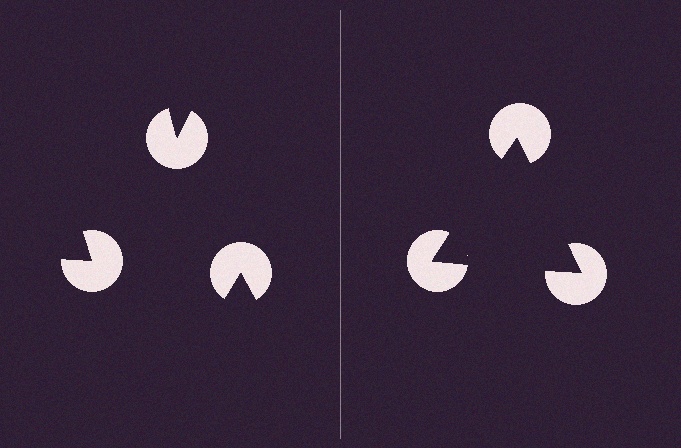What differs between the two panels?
The pac-man discs are positioned identically on both sides; only the wedge orientations differ. On the right they align to a triangle; on the left they are misaligned.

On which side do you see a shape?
An illusory triangle appears on the right side. On the left side the wedge cuts are rotated, so no coherent shape forms.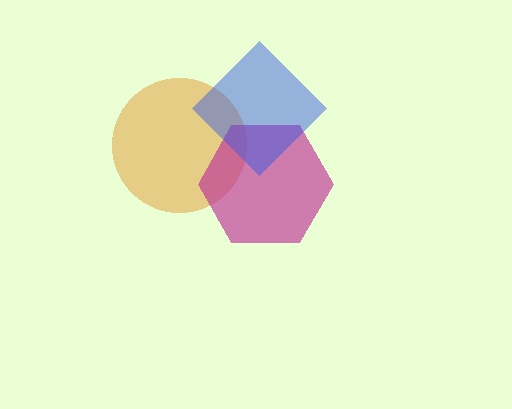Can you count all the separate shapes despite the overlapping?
Yes, there are 3 separate shapes.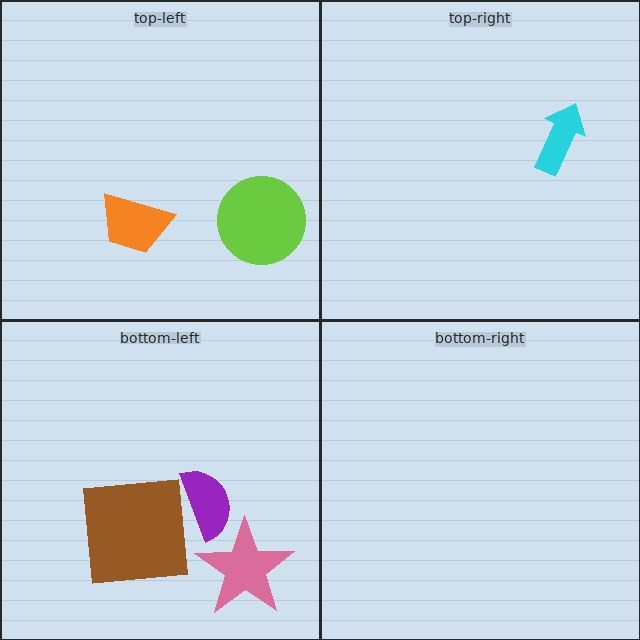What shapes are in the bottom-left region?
The purple semicircle, the brown square, the pink star.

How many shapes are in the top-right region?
1.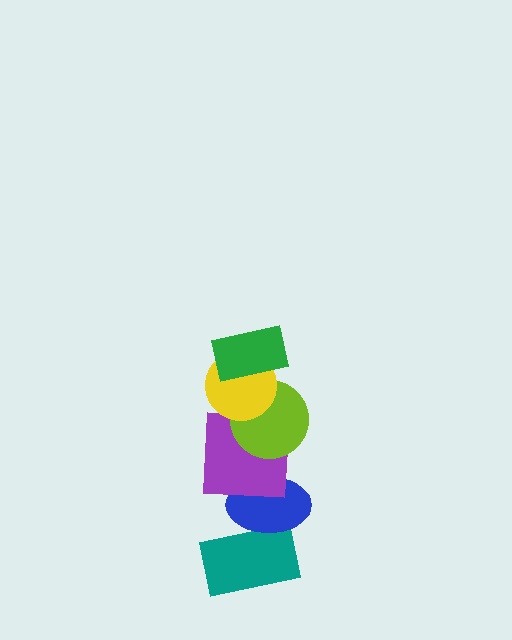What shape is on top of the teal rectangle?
The blue ellipse is on top of the teal rectangle.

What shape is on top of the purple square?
The lime circle is on top of the purple square.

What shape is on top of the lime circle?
The yellow circle is on top of the lime circle.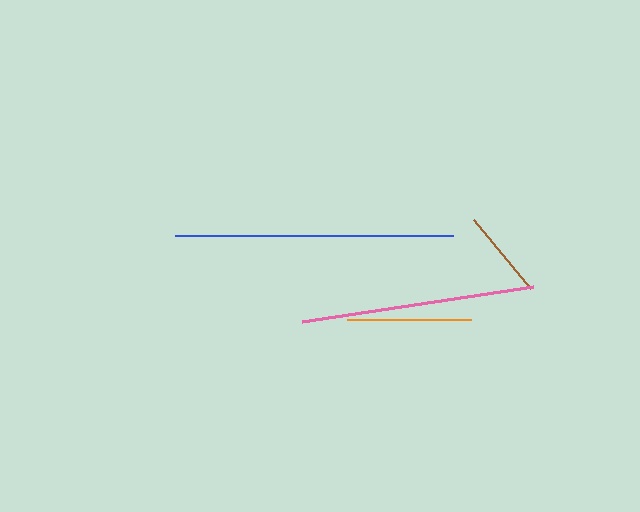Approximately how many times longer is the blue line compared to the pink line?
The blue line is approximately 1.2 times the length of the pink line.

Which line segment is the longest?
The blue line is the longest at approximately 278 pixels.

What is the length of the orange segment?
The orange segment is approximately 124 pixels long.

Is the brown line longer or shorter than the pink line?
The pink line is longer than the brown line.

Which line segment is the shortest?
The brown line is the shortest at approximately 90 pixels.